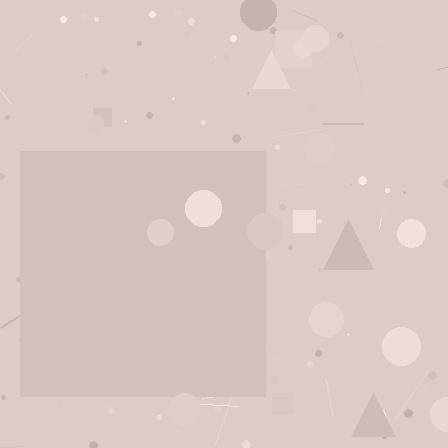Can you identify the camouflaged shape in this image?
The camouflaged shape is a square.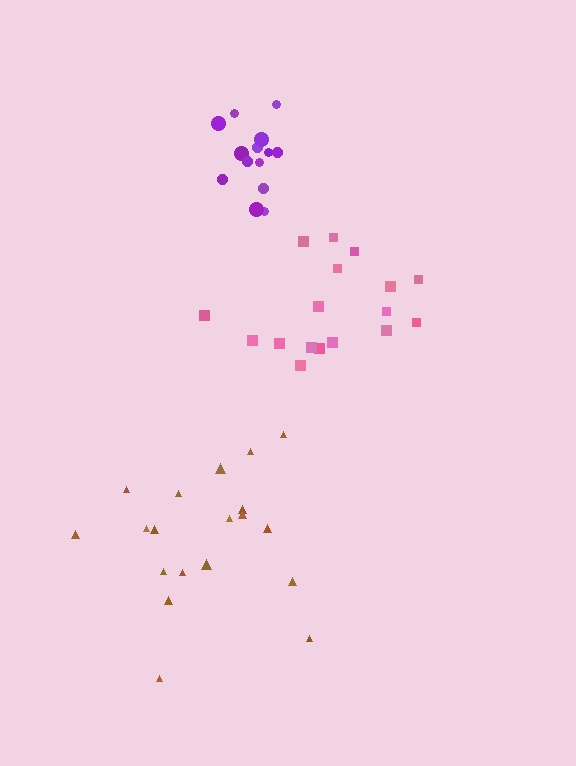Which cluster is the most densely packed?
Purple.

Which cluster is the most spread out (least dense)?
Brown.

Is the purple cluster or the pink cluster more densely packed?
Purple.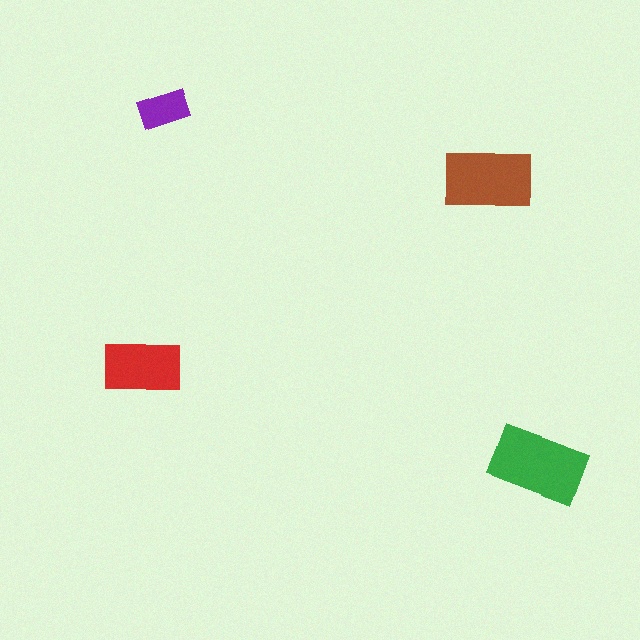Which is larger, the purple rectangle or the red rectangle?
The red one.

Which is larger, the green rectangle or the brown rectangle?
The green one.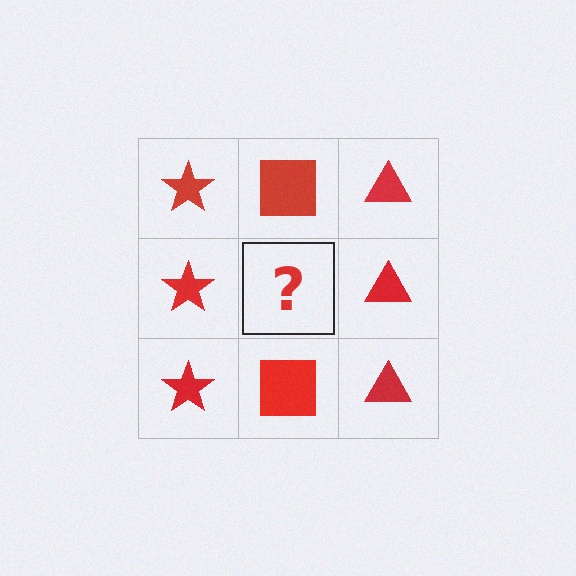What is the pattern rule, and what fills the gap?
The rule is that each column has a consistent shape. The gap should be filled with a red square.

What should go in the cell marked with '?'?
The missing cell should contain a red square.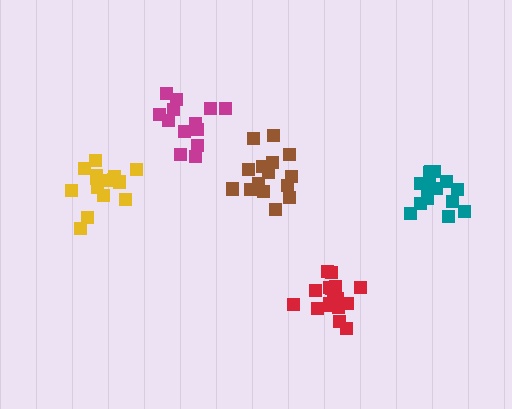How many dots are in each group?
Group 1: 16 dots, Group 2: 16 dots, Group 3: 13 dots, Group 4: 15 dots, Group 5: 17 dots (77 total).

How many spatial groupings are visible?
There are 5 spatial groupings.